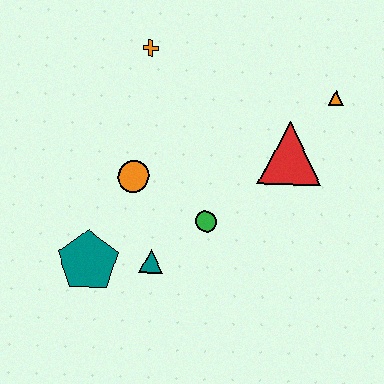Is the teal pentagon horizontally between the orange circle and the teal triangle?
No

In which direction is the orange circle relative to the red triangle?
The orange circle is to the left of the red triangle.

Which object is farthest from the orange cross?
The teal pentagon is farthest from the orange cross.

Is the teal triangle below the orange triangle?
Yes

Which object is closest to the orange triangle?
The red triangle is closest to the orange triangle.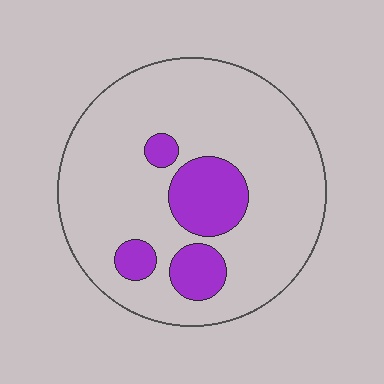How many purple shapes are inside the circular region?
4.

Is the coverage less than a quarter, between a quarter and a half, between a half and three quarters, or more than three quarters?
Less than a quarter.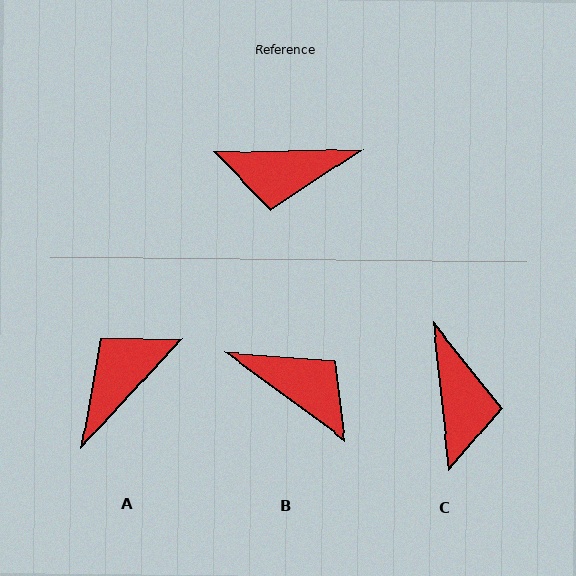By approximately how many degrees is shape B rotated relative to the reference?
Approximately 142 degrees counter-clockwise.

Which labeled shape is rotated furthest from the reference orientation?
B, about 142 degrees away.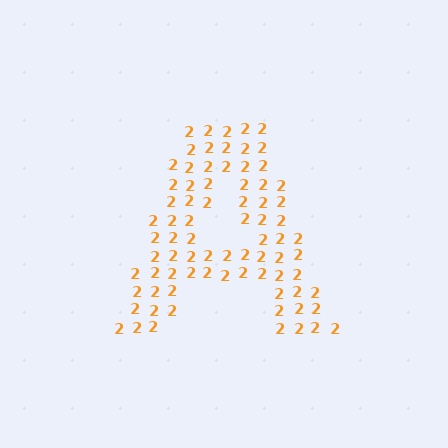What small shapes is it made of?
It is made of small digit 2's.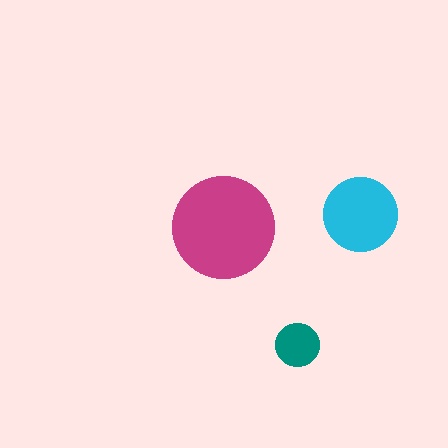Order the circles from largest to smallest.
the magenta one, the cyan one, the teal one.